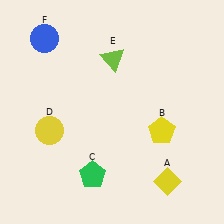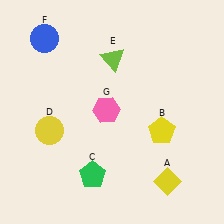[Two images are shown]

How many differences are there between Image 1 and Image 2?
There is 1 difference between the two images.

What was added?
A pink hexagon (G) was added in Image 2.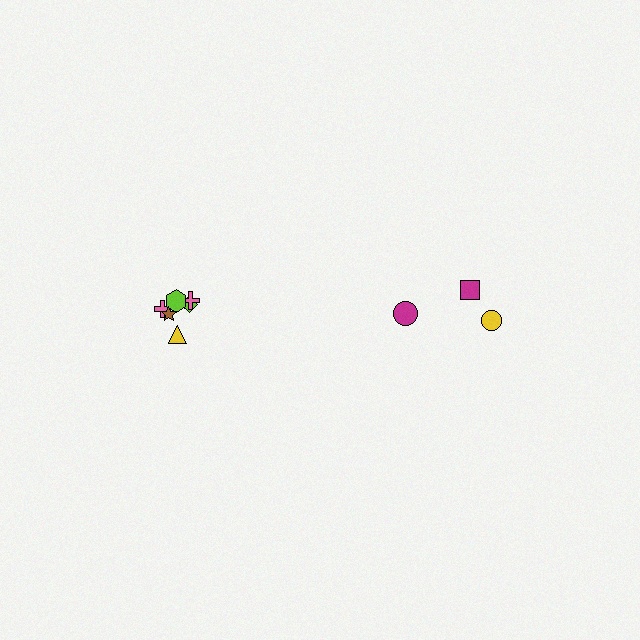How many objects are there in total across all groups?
There are 9 objects.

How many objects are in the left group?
There are 6 objects.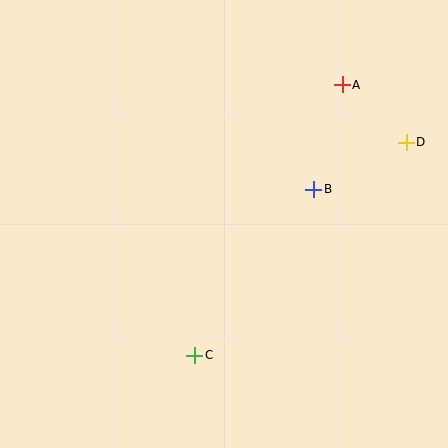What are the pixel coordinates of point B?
Point B is at (314, 189).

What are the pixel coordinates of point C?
Point C is at (195, 355).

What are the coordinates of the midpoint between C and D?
The midpoint between C and D is at (300, 249).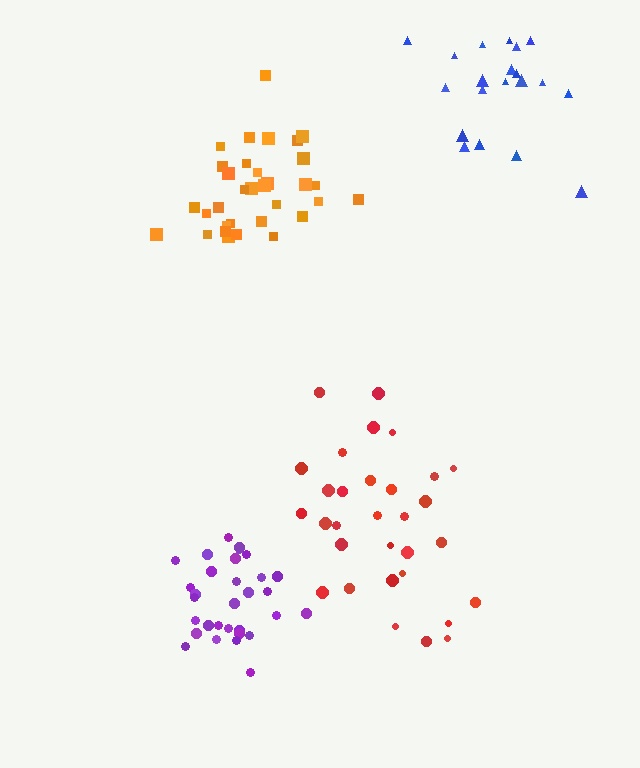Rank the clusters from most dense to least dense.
purple, orange, blue, red.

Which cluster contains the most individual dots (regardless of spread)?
Orange (34).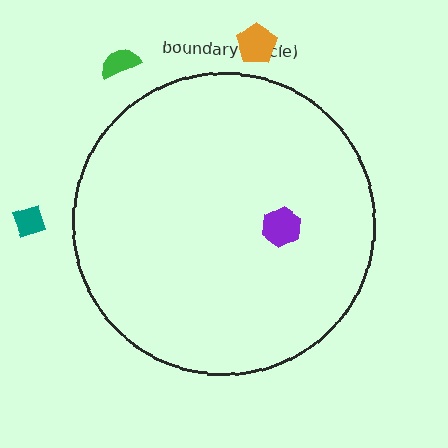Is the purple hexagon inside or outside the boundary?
Inside.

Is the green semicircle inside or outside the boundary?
Outside.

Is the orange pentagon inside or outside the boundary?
Outside.